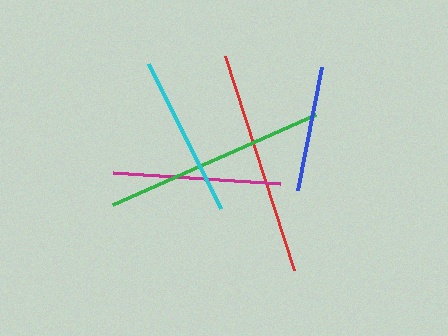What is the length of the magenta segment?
The magenta segment is approximately 168 pixels long.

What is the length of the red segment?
The red segment is approximately 225 pixels long.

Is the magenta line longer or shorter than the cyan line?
The magenta line is longer than the cyan line.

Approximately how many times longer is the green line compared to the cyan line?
The green line is approximately 1.4 times the length of the cyan line.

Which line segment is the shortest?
The blue line is the shortest at approximately 125 pixels.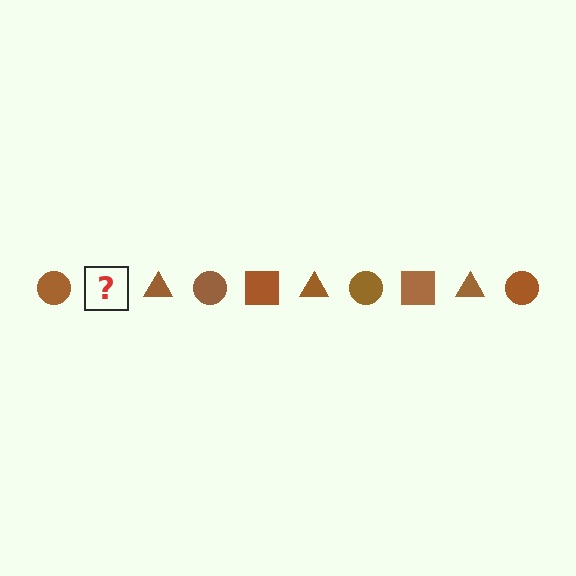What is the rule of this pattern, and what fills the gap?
The rule is that the pattern cycles through circle, square, triangle shapes in brown. The gap should be filled with a brown square.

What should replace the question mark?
The question mark should be replaced with a brown square.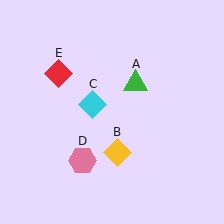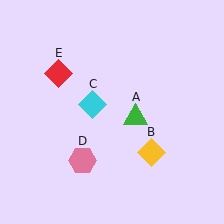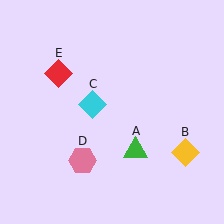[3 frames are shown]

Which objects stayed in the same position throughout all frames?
Cyan diamond (object C) and pink hexagon (object D) and red diamond (object E) remained stationary.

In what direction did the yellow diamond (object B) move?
The yellow diamond (object B) moved right.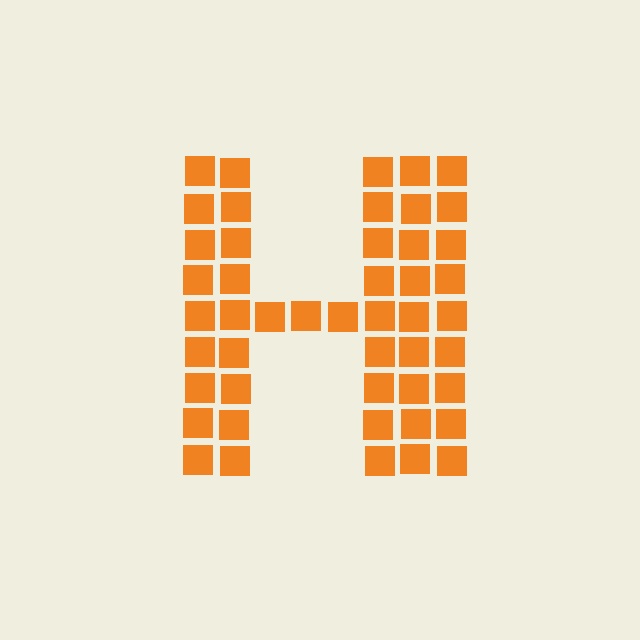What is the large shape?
The large shape is the letter H.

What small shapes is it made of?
It is made of small squares.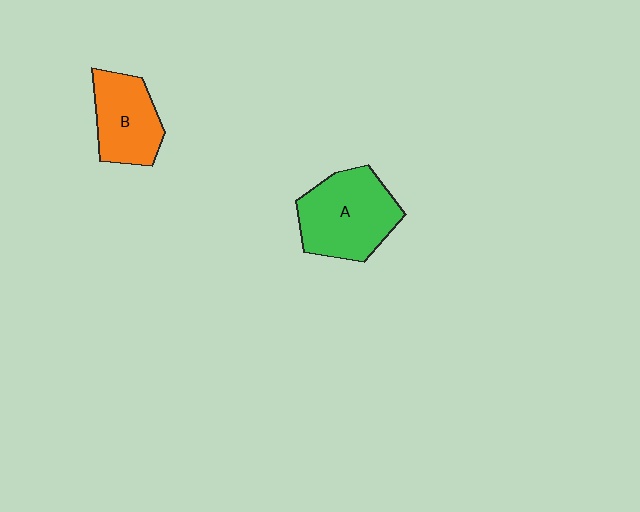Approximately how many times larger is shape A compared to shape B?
Approximately 1.4 times.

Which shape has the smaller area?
Shape B (orange).